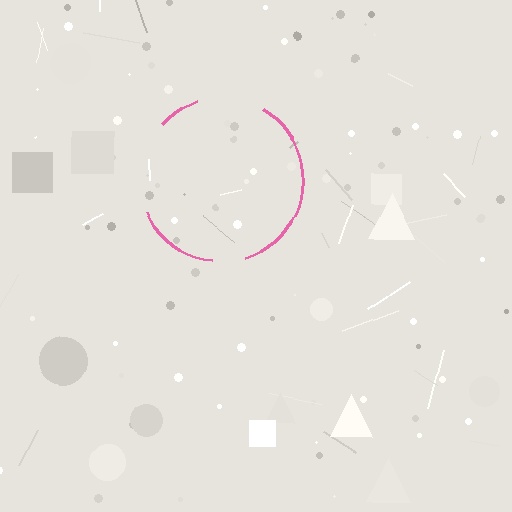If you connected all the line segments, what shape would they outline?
They would outline a circle.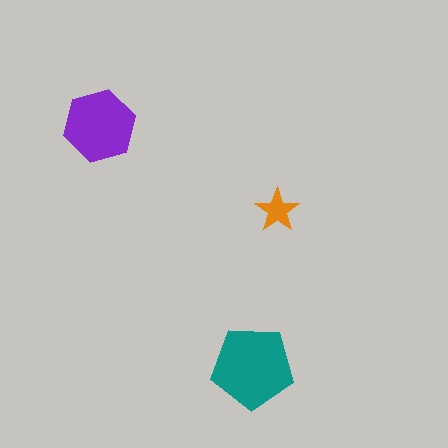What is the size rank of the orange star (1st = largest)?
3rd.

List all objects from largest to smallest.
The teal pentagon, the purple hexagon, the orange star.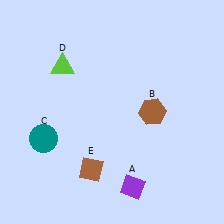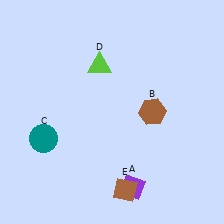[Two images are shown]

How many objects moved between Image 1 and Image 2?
2 objects moved between the two images.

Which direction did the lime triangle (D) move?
The lime triangle (D) moved right.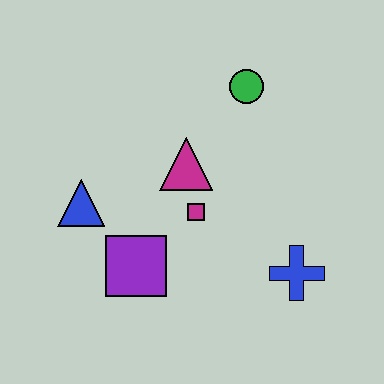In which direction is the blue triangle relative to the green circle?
The blue triangle is to the left of the green circle.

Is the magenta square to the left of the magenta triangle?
No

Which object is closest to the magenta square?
The magenta triangle is closest to the magenta square.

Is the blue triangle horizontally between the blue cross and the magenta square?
No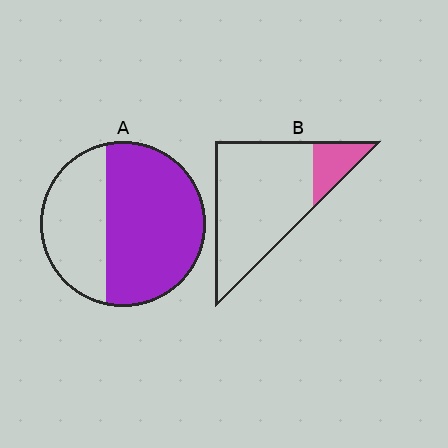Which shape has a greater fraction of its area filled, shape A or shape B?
Shape A.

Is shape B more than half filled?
No.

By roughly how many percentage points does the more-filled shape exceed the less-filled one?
By roughly 45 percentage points (A over B).